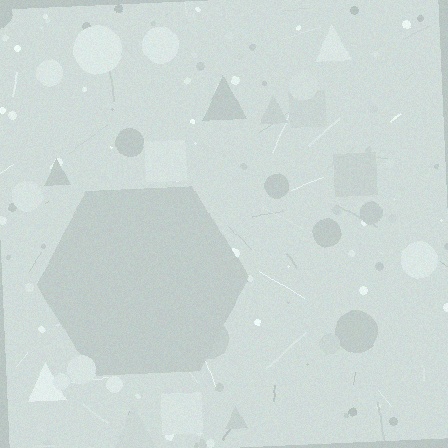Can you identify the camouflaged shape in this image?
The camouflaged shape is a hexagon.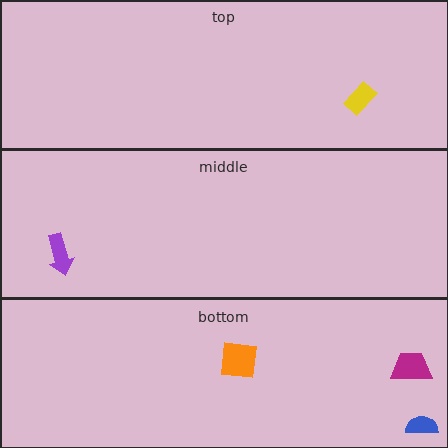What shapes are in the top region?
The yellow rectangle.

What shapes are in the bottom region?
The orange square, the blue semicircle, the magenta trapezoid.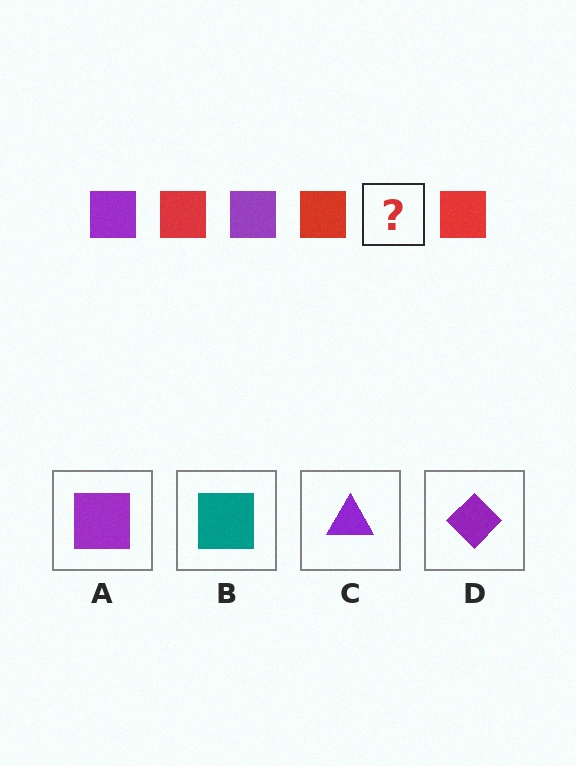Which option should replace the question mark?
Option A.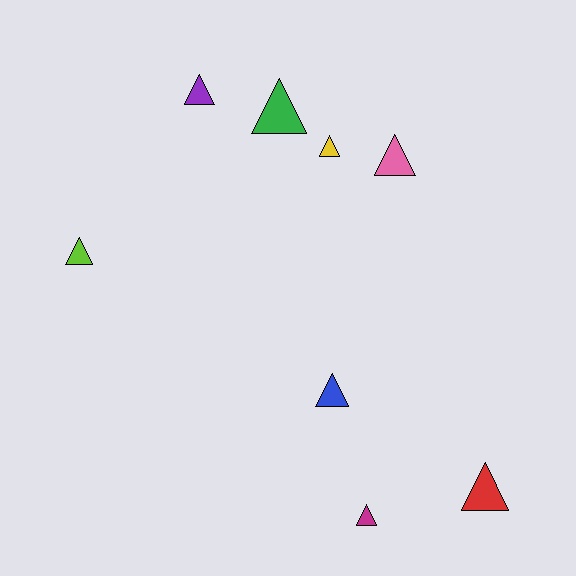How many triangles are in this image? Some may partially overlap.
There are 8 triangles.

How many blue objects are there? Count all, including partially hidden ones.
There is 1 blue object.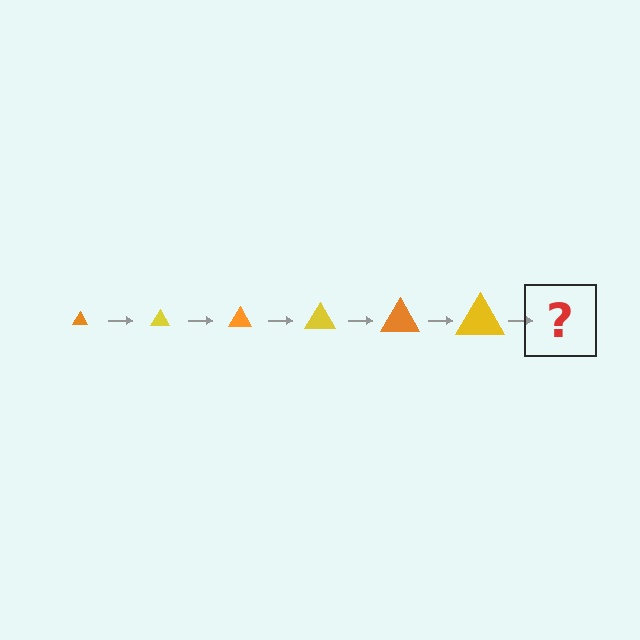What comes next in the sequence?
The next element should be an orange triangle, larger than the previous one.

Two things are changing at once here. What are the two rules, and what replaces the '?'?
The two rules are that the triangle grows larger each step and the color cycles through orange and yellow. The '?' should be an orange triangle, larger than the previous one.